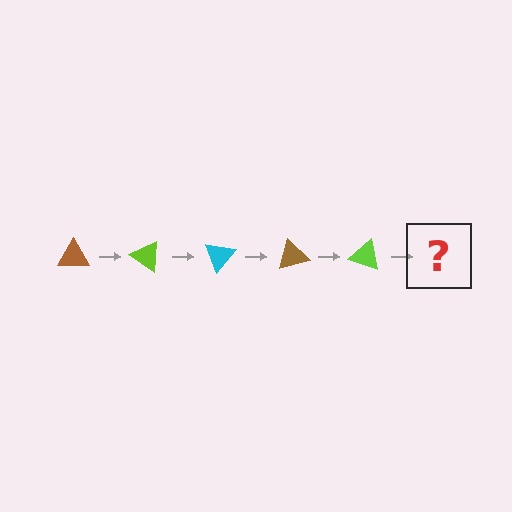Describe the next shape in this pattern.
It should be a cyan triangle, rotated 175 degrees from the start.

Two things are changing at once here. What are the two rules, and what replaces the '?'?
The two rules are that it rotates 35 degrees each step and the color cycles through brown, lime, and cyan. The '?' should be a cyan triangle, rotated 175 degrees from the start.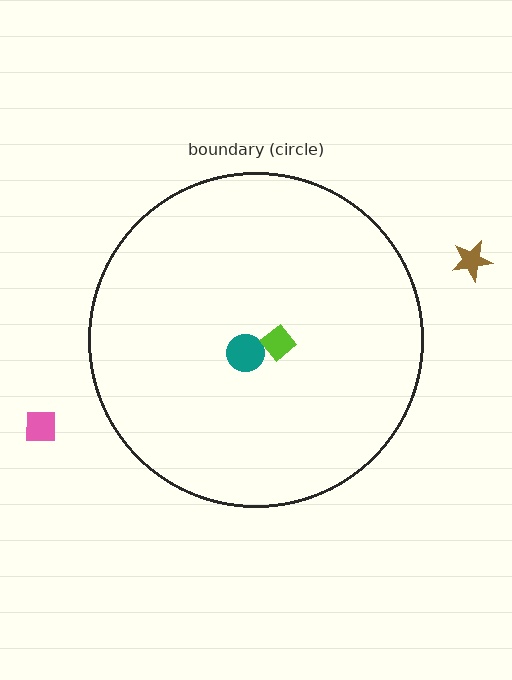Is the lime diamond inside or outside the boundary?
Inside.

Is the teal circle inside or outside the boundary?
Inside.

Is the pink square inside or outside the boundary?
Outside.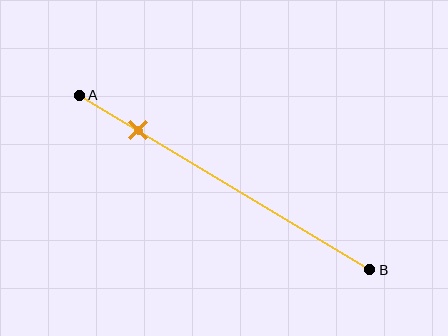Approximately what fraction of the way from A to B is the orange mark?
The orange mark is approximately 20% of the way from A to B.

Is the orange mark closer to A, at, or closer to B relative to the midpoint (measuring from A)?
The orange mark is closer to point A than the midpoint of segment AB.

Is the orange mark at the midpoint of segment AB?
No, the mark is at about 20% from A, not at the 50% midpoint.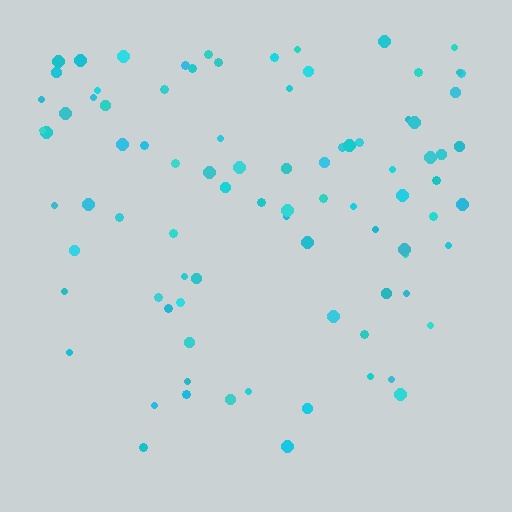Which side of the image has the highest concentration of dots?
The top.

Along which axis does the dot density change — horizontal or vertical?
Vertical.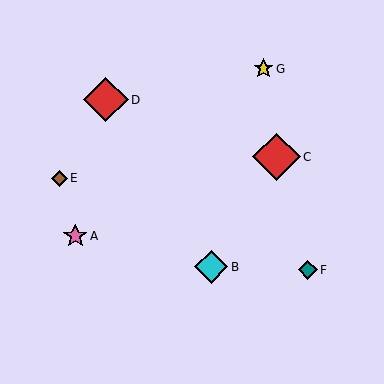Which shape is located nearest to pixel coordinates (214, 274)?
The cyan diamond (labeled B) at (211, 267) is nearest to that location.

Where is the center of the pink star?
The center of the pink star is at (75, 236).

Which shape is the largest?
The red diamond (labeled C) is the largest.